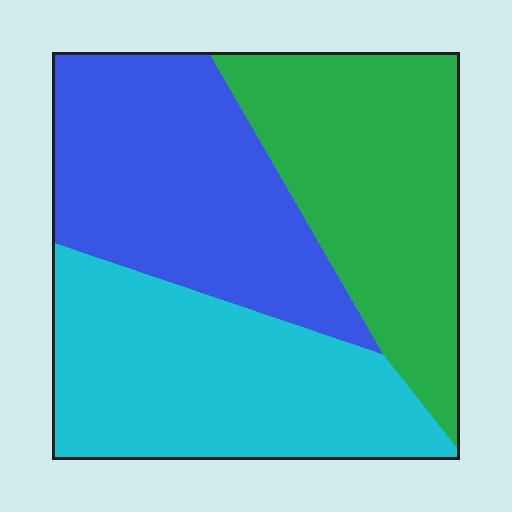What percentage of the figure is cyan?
Cyan covers about 35% of the figure.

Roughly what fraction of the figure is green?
Green takes up between a quarter and a half of the figure.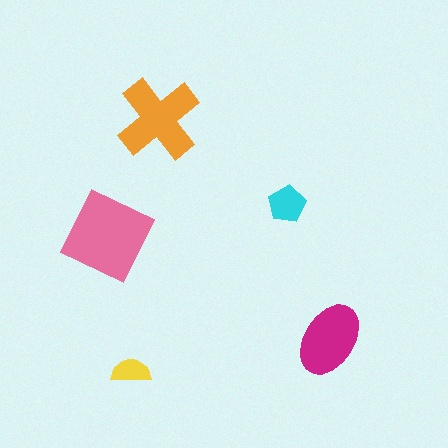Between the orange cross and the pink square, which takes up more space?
The pink square.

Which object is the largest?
The pink square.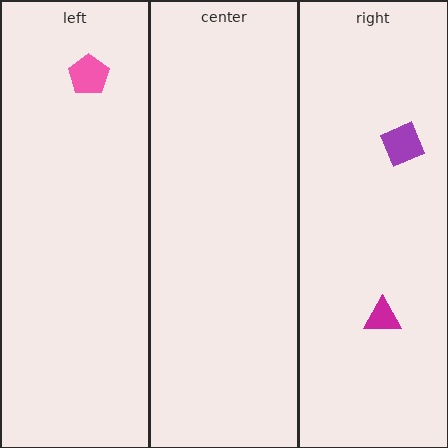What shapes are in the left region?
The pink pentagon.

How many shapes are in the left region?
1.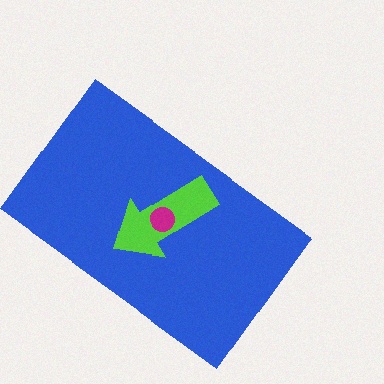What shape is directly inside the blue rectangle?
The lime arrow.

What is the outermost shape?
The blue rectangle.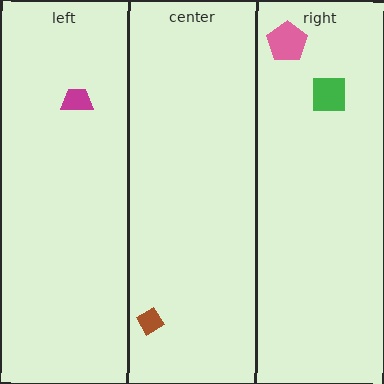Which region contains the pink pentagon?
The right region.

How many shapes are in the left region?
1.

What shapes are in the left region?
The magenta trapezoid.